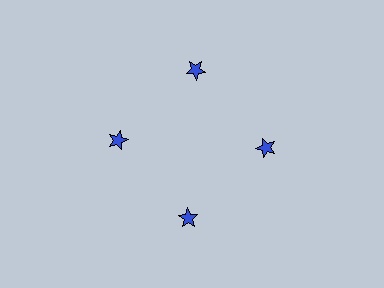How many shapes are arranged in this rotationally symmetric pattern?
There are 4 shapes, arranged in 4 groups of 1.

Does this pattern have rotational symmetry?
Yes, this pattern has 4-fold rotational symmetry. It looks the same after rotating 90 degrees around the center.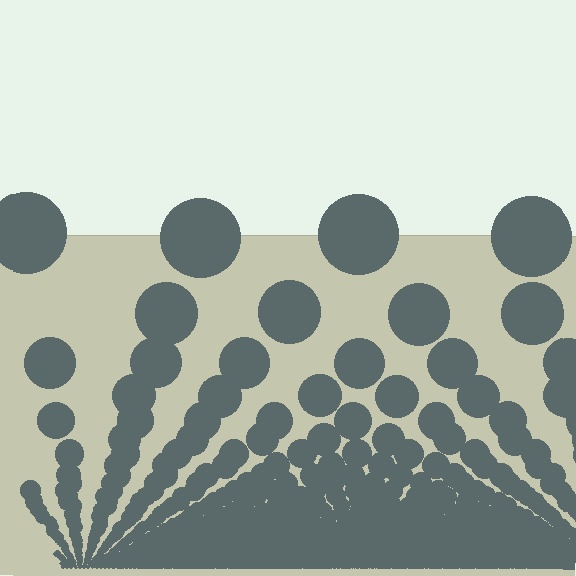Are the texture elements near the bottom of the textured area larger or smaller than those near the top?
Smaller. The gradient is inverted — elements near the bottom are smaller and denser.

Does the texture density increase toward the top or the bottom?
Density increases toward the bottom.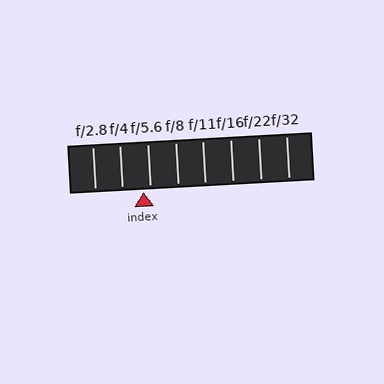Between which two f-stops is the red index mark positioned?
The index mark is between f/4 and f/5.6.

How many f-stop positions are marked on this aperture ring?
There are 8 f-stop positions marked.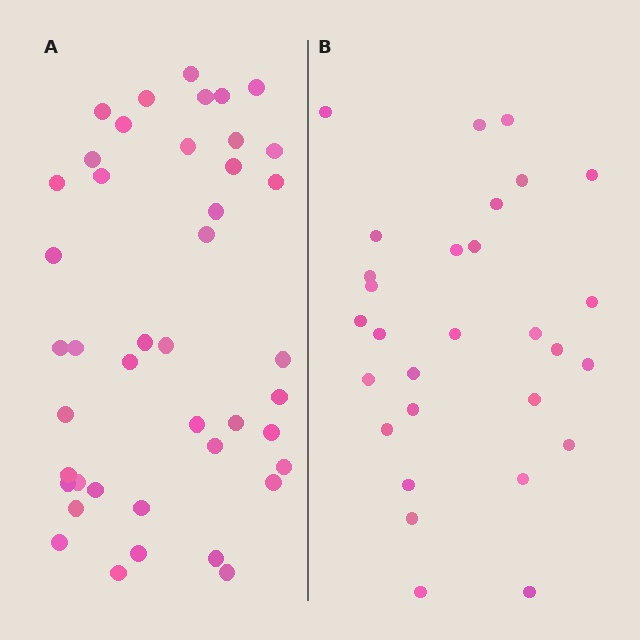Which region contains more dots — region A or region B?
Region A (the left region) has more dots.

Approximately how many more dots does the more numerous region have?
Region A has approximately 15 more dots than region B.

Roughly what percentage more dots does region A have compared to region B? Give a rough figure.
About 50% more.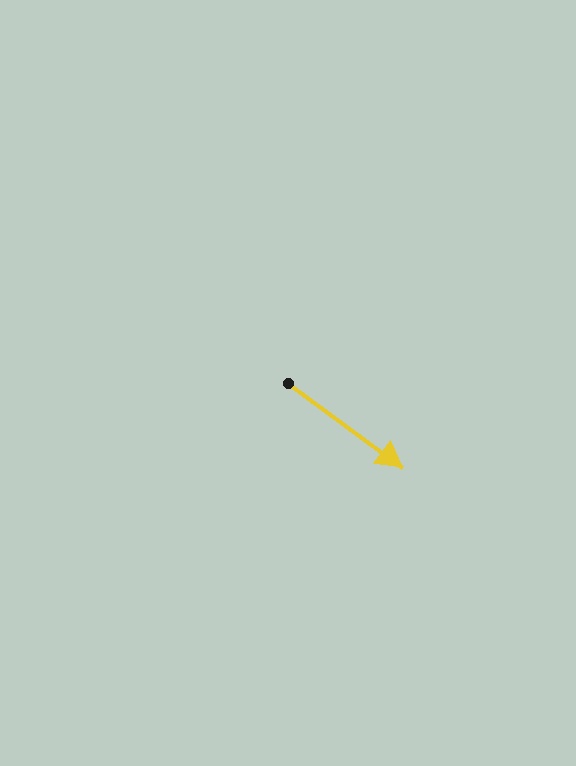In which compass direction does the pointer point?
Southeast.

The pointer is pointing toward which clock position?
Roughly 4 o'clock.